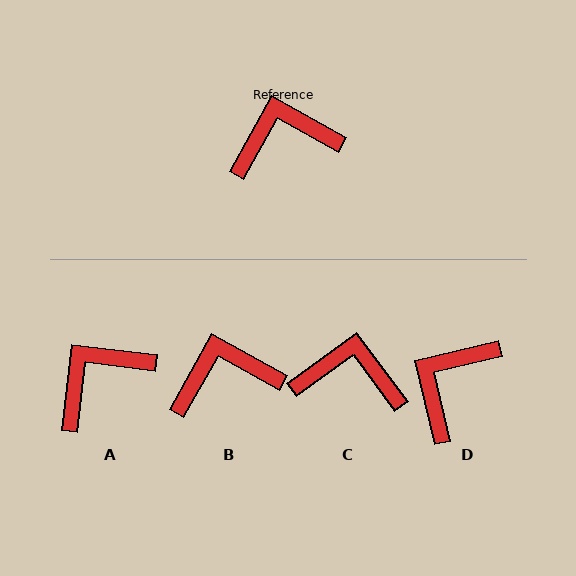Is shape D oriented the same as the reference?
No, it is off by about 42 degrees.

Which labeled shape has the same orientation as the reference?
B.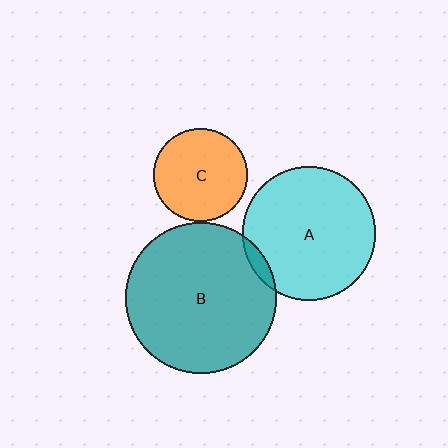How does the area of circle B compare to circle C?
Approximately 2.6 times.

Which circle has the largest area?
Circle B (teal).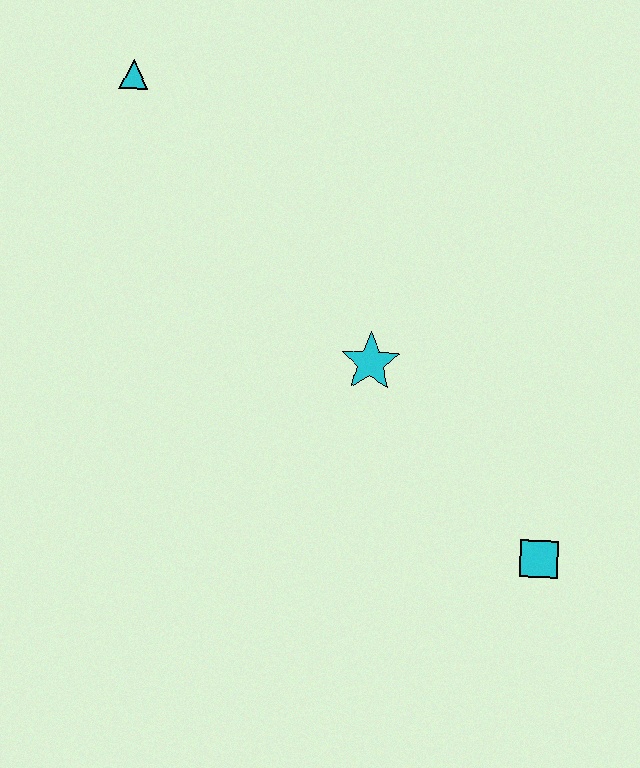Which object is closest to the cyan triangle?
The cyan star is closest to the cyan triangle.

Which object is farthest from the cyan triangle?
The cyan square is farthest from the cyan triangle.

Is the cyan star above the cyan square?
Yes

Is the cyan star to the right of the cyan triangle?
Yes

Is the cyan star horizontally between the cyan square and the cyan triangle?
Yes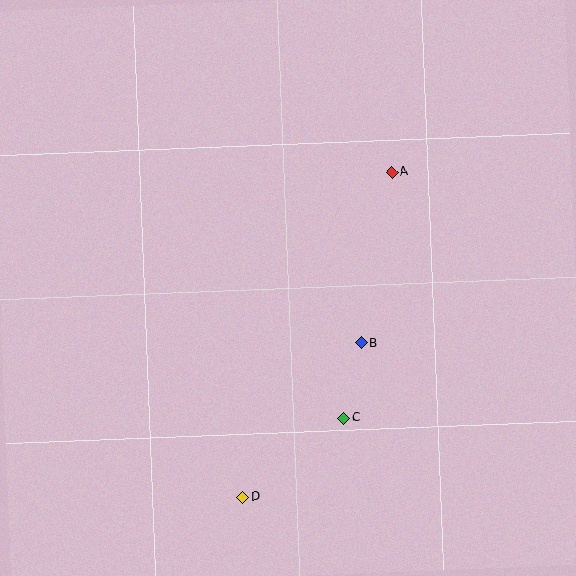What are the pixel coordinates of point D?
Point D is at (243, 497).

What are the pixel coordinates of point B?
Point B is at (361, 343).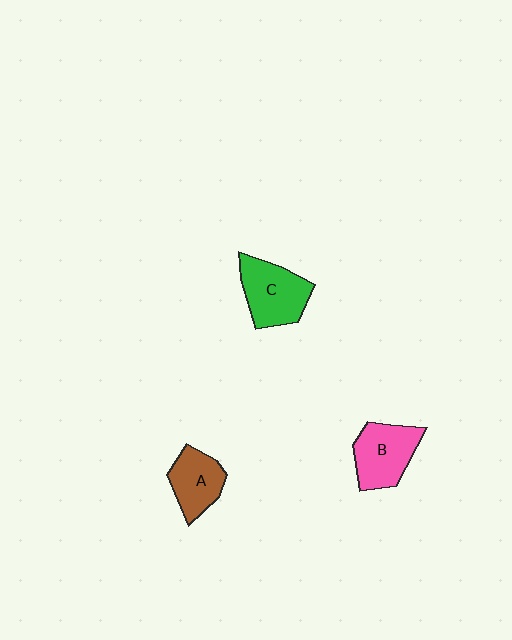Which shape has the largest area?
Shape C (green).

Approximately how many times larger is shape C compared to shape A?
Approximately 1.3 times.